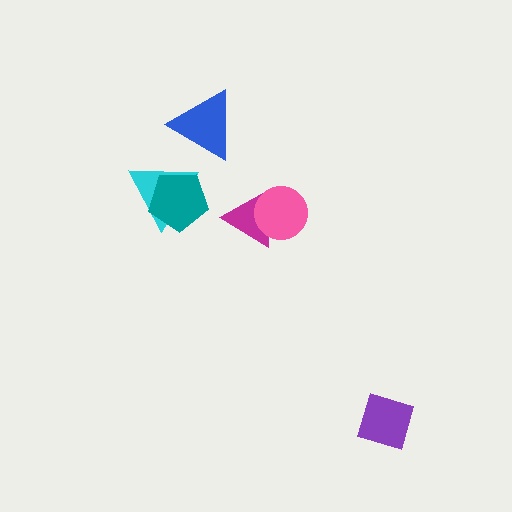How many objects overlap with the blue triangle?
0 objects overlap with the blue triangle.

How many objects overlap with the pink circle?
1 object overlaps with the pink circle.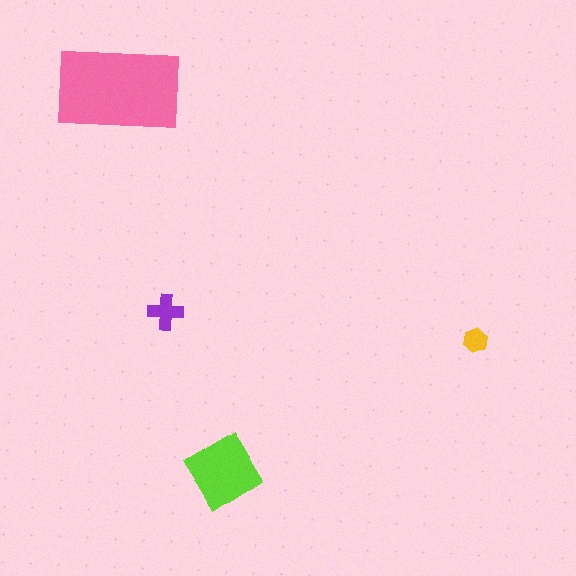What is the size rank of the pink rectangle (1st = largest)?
1st.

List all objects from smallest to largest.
The yellow hexagon, the purple cross, the lime diamond, the pink rectangle.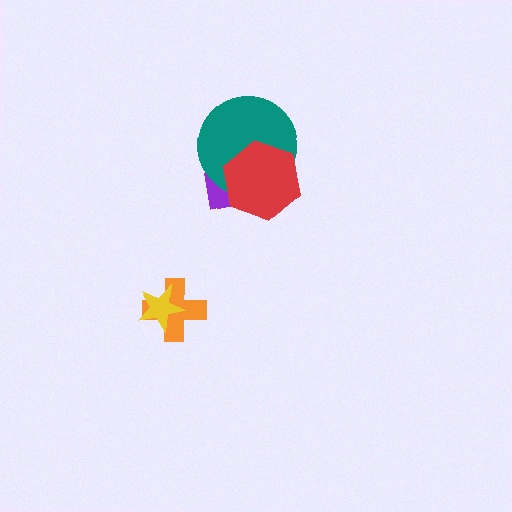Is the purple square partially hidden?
Yes, it is partially covered by another shape.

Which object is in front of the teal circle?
The red hexagon is in front of the teal circle.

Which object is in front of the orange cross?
The yellow star is in front of the orange cross.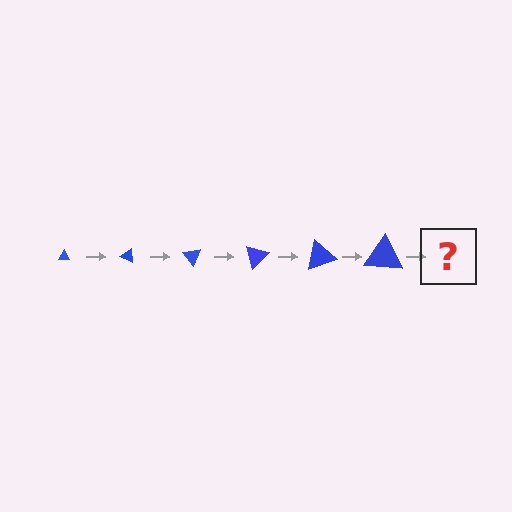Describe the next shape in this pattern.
It should be a triangle, larger than the previous one and rotated 150 degrees from the start.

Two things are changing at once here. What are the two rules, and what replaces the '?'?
The two rules are that the triangle grows larger each step and it rotates 25 degrees each step. The '?' should be a triangle, larger than the previous one and rotated 150 degrees from the start.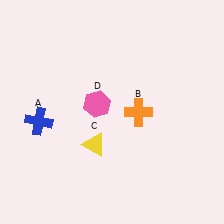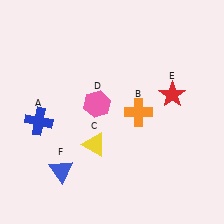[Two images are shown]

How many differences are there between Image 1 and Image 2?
There are 2 differences between the two images.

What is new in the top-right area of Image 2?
A red star (E) was added in the top-right area of Image 2.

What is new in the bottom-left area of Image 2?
A blue triangle (F) was added in the bottom-left area of Image 2.